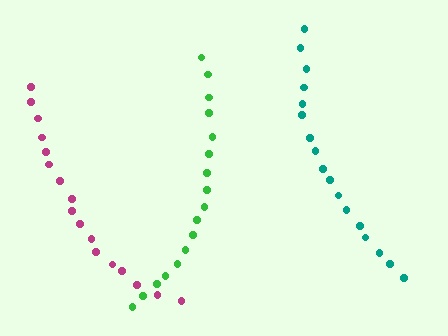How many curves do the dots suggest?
There are 3 distinct paths.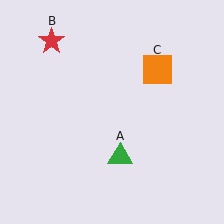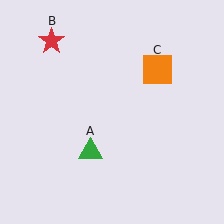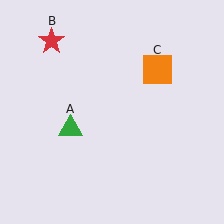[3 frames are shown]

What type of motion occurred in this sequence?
The green triangle (object A) rotated clockwise around the center of the scene.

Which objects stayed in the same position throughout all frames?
Red star (object B) and orange square (object C) remained stationary.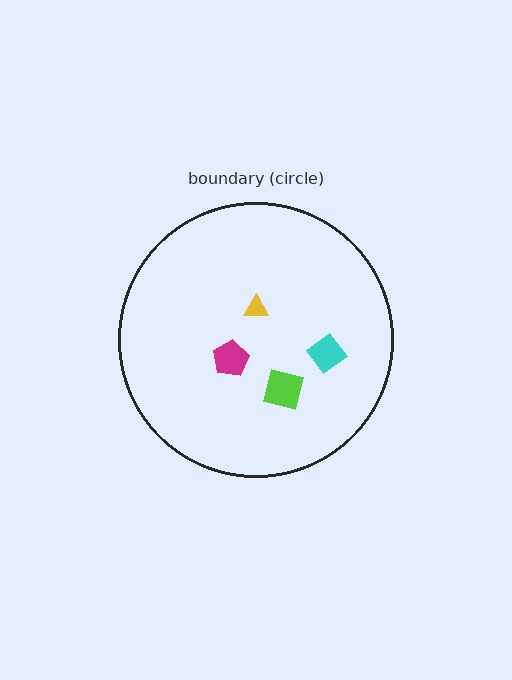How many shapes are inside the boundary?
4 inside, 0 outside.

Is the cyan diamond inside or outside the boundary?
Inside.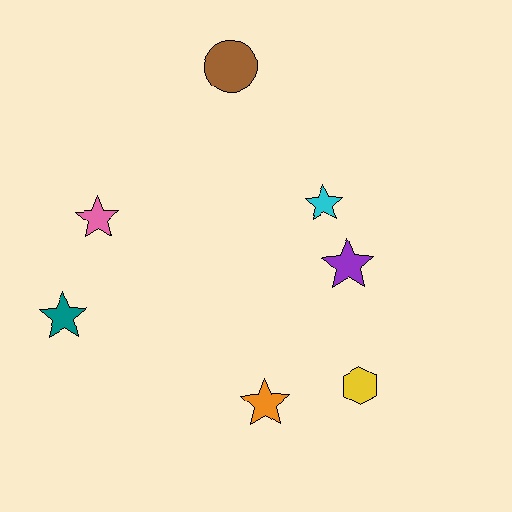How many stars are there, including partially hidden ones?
There are 5 stars.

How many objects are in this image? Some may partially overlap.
There are 7 objects.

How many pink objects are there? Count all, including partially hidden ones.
There is 1 pink object.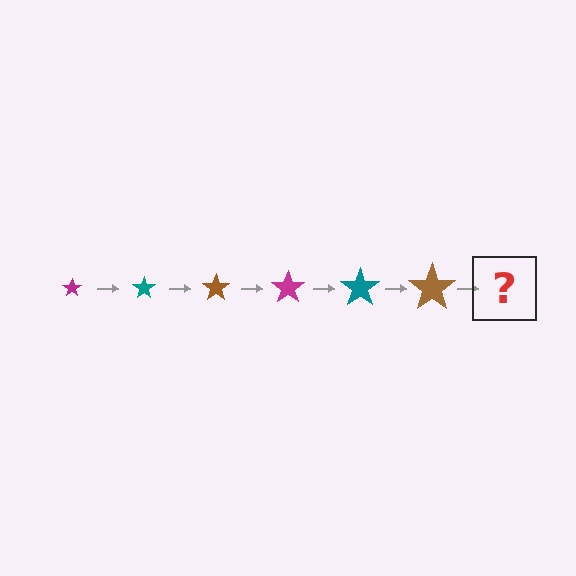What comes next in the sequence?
The next element should be a magenta star, larger than the previous one.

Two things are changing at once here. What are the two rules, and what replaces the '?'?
The two rules are that the star grows larger each step and the color cycles through magenta, teal, and brown. The '?' should be a magenta star, larger than the previous one.